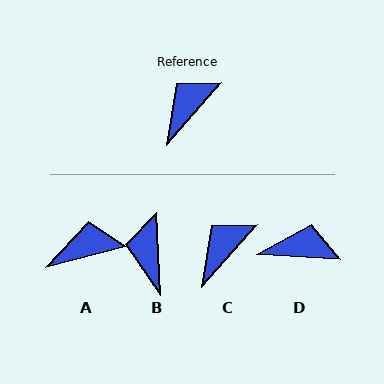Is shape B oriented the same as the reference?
No, it is off by about 44 degrees.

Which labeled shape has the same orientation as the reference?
C.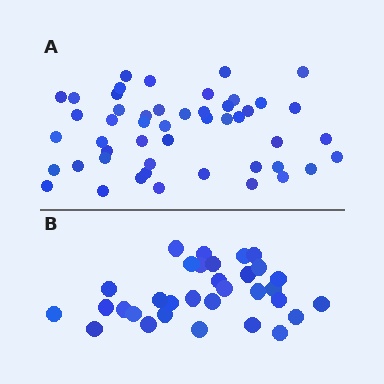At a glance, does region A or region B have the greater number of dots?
Region A (the top region) has more dots.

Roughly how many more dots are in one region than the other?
Region A has approximately 15 more dots than region B.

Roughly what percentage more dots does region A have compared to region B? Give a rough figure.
About 55% more.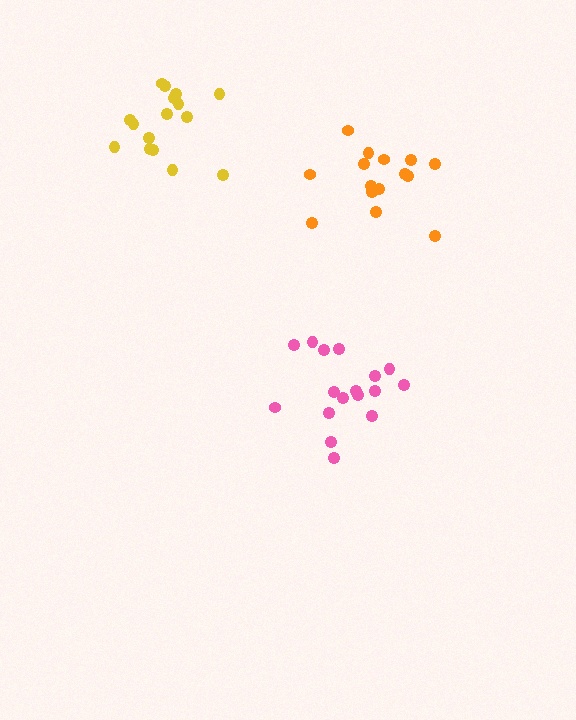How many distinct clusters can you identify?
There are 3 distinct clusters.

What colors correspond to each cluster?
The clusters are colored: pink, yellow, orange.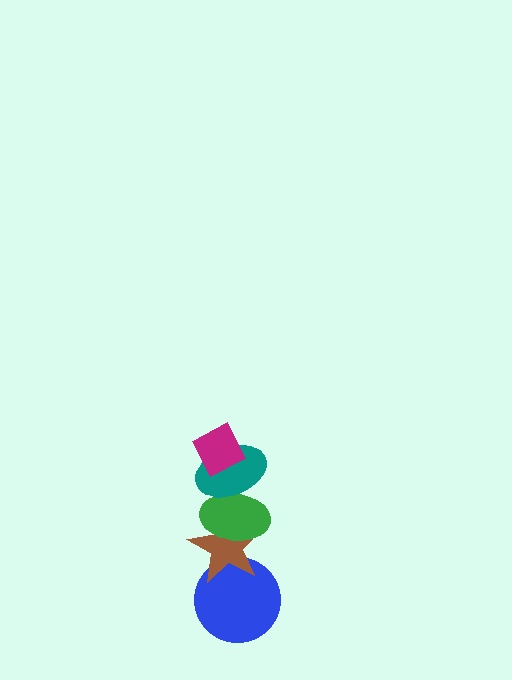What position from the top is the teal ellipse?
The teal ellipse is 2nd from the top.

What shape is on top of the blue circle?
The brown star is on top of the blue circle.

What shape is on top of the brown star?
The green ellipse is on top of the brown star.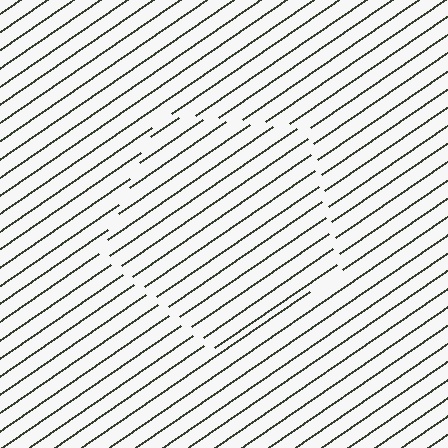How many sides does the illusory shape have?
5 sides — the line-ends trace a pentagon.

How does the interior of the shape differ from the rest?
The interior of the shape contains the same grating, shifted by half a period — the contour is defined by the phase discontinuity where line-ends from the inner and outer gratings abut.